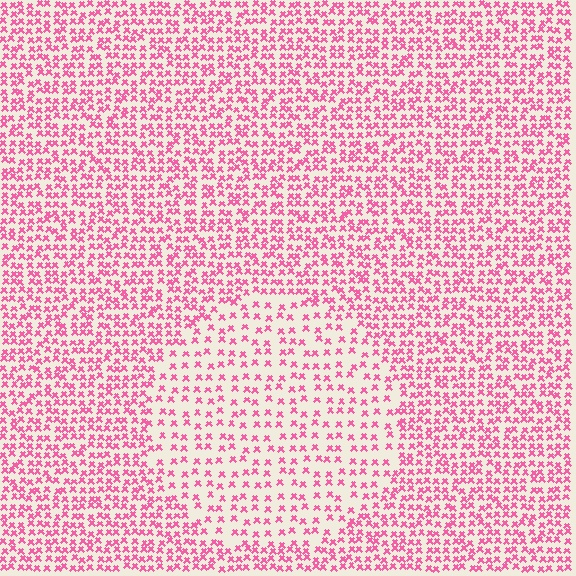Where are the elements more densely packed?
The elements are more densely packed outside the circle boundary.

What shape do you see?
I see a circle.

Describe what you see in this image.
The image contains small pink elements arranged at two different densities. A circle-shaped region is visible where the elements are less densely packed than the surrounding area.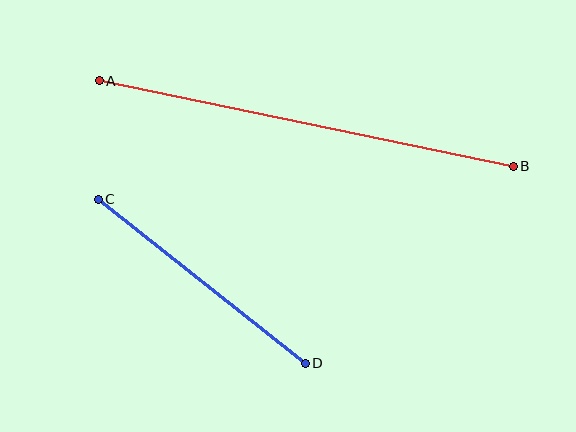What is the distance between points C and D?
The distance is approximately 264 pixels.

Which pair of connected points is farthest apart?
Points A and B are farthest apart.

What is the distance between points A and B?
The distance is approximately 423 pixels.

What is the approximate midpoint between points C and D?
The midpoint is at approximately (202, 281) pixels.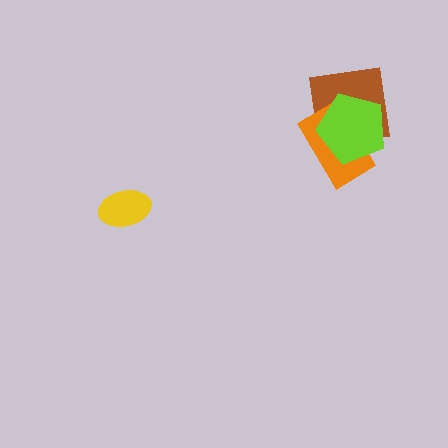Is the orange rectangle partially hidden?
Yes, it is partially covered by another shape.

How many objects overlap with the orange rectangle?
2 objects overlap with the orange rectangle.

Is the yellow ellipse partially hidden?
No, no other shape covers it.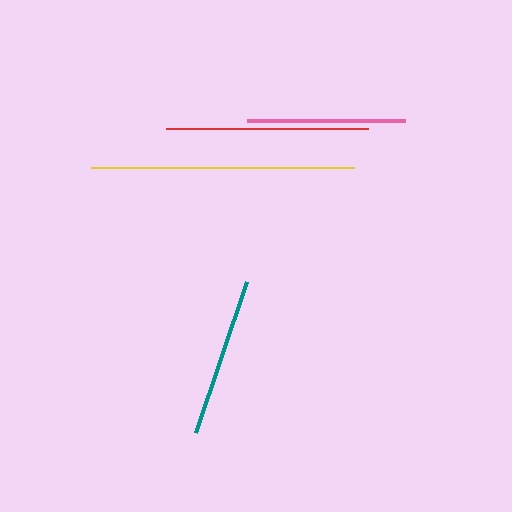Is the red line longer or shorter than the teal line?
The red line is longer than the teal line.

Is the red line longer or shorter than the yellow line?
The yellow line is longer than the red line.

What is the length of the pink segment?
The pink segment is approximately 157 pixels long.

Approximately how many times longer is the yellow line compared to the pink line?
The yellow line is approximately 1.7 times the length of the pink line.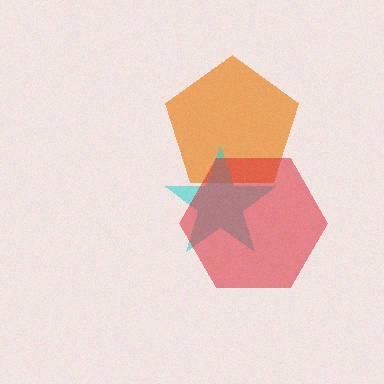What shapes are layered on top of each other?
The layered shapes are: an orange pentagon, a cyan star, a red hexagon.